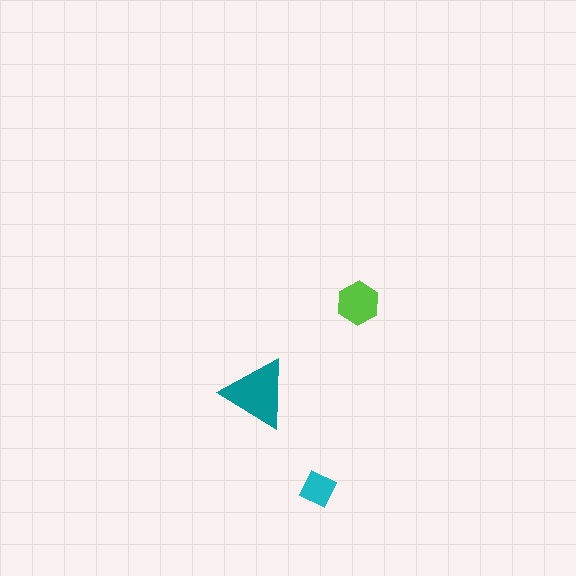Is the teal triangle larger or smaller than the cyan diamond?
Larger.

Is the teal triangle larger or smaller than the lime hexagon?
Larger.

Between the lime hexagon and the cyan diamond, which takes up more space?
The lime hexagon.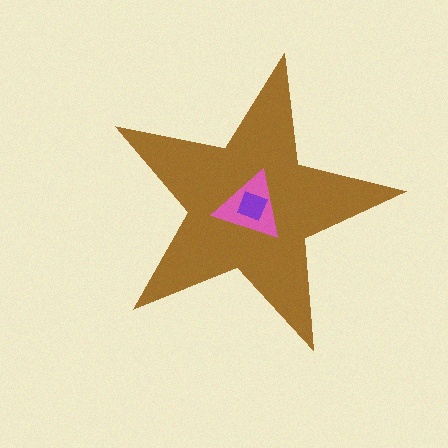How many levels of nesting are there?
3.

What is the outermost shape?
The brown star.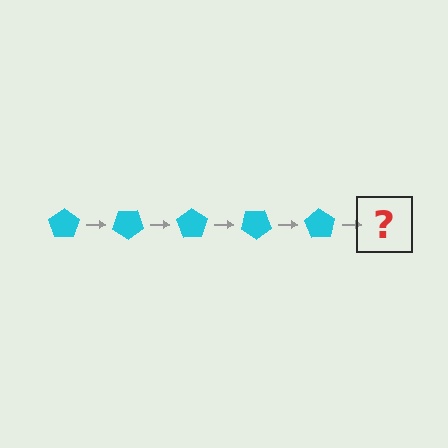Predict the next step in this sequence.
The next step is a cyan pentagon rotated 175 degrees.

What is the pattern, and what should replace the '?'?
The pattern is that the pentagon rotates 35 degrees each step. The '?' should be a cyan pentagon rotated 175 degrees.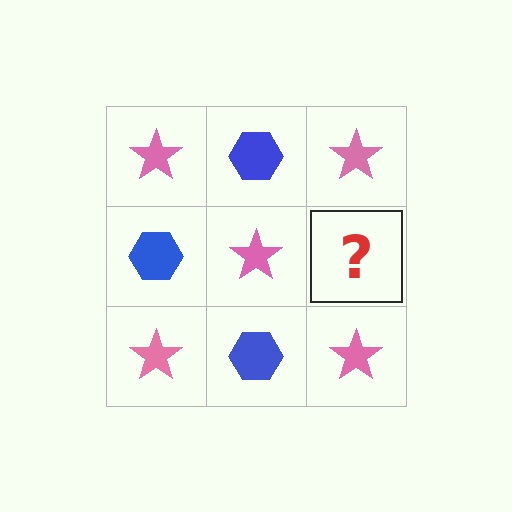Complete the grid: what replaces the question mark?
The question mark should be replaced with a blue hexagon.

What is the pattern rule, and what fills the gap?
The rule is that it alternates pink star and blue hexagon in a checkerboard pattern. The gap should be filled with a blue hexagon.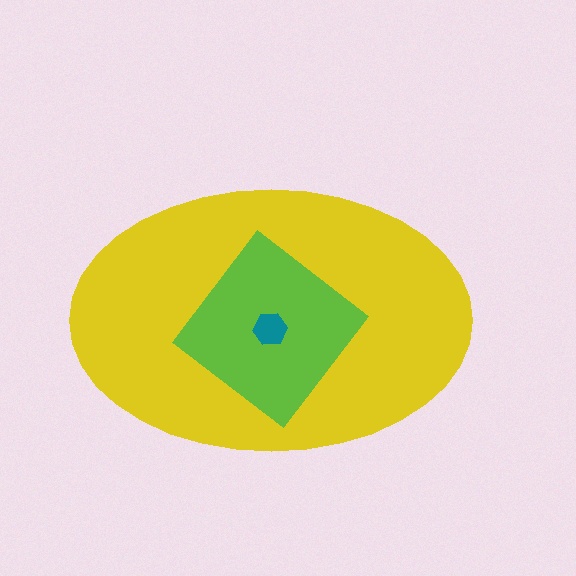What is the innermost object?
The teal hexagon.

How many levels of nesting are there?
3.